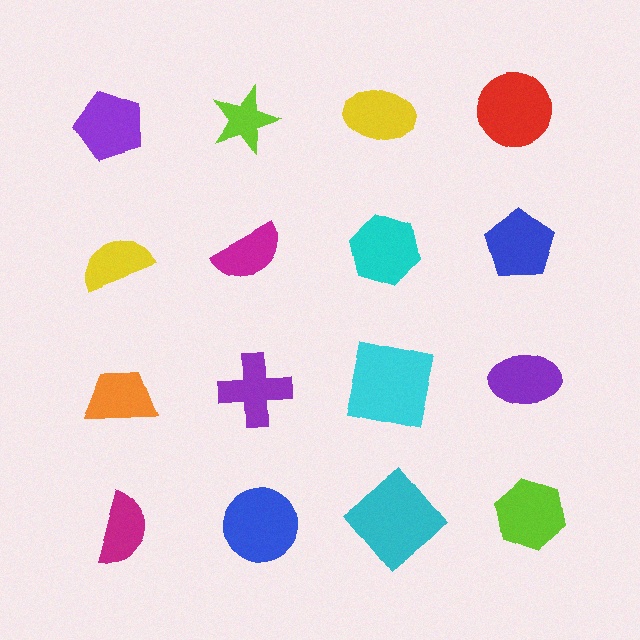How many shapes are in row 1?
4 shapes.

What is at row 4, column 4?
A lime hexagon.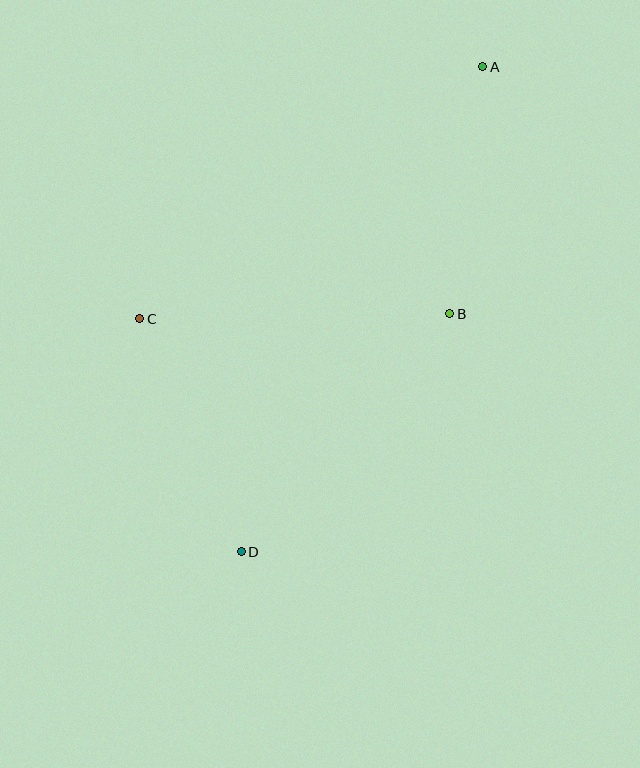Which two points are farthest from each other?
Points A and D are farthest from each other.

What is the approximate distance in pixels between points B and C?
The distance between B and C is approximately 310 pixels.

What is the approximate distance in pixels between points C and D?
The distance between C and D is approximately 254 pixels.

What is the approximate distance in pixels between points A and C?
The distance between A and C is approximately 426 pixels.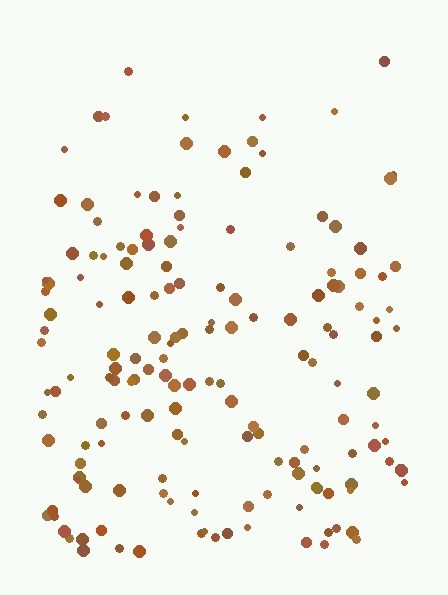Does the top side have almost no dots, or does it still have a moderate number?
Still a moderate number, just noticeably fewer than the bottom.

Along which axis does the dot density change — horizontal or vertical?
Vertical.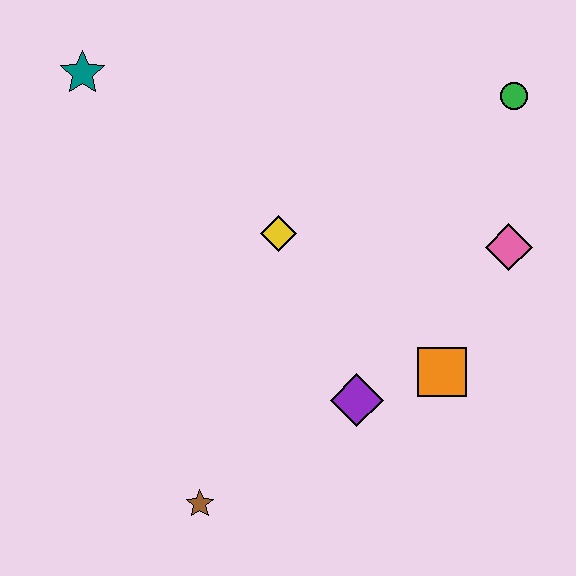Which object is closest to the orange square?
The purple diamond is closest to the orange square.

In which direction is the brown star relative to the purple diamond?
The brown star is to the left of the purple diamond.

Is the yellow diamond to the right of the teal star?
Yes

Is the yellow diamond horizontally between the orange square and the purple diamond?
No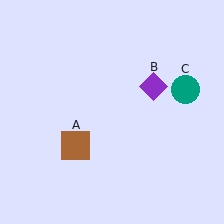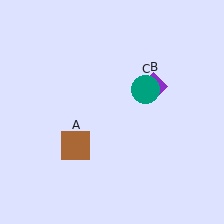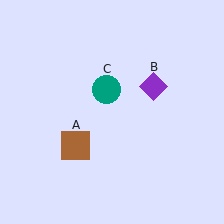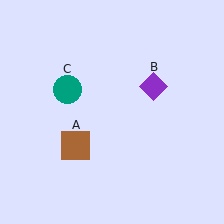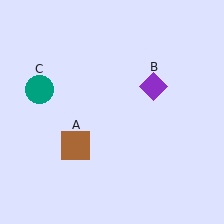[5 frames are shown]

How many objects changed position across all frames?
1 object changed position: teal circle (object C).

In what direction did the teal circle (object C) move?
The teal circle (object C) moved left.